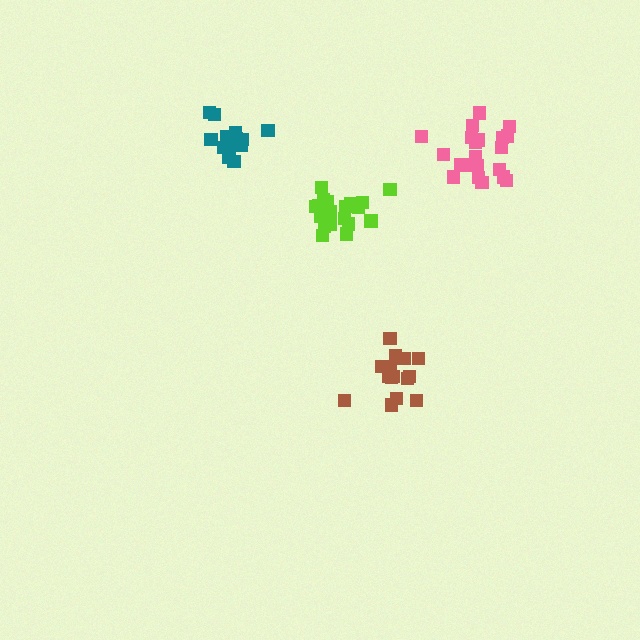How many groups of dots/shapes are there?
There are 4 groups.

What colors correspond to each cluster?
The clusters are colored: teal, brown, pink, lime.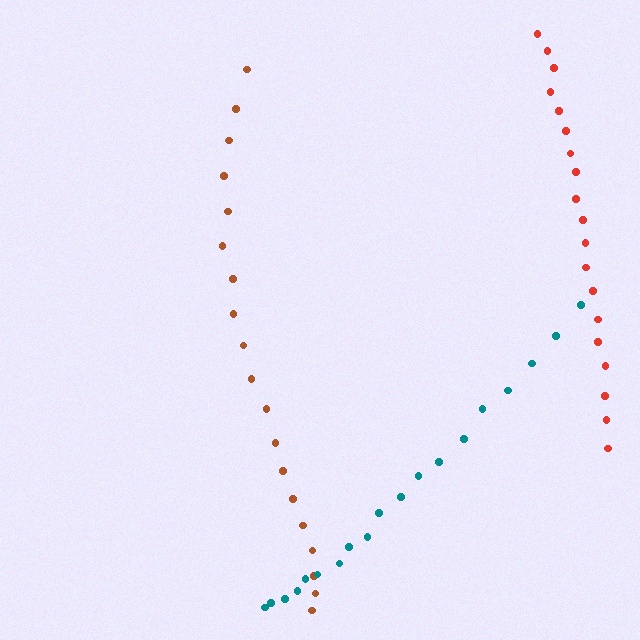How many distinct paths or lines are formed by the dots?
There are 3 distinct paths.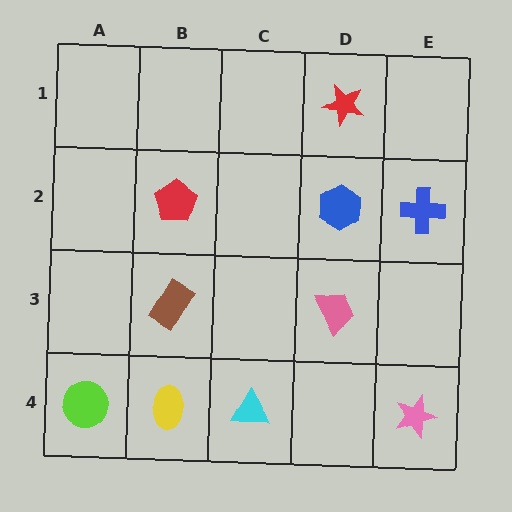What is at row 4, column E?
A pink star.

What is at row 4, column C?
A cyan triangle.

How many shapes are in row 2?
3 shapes.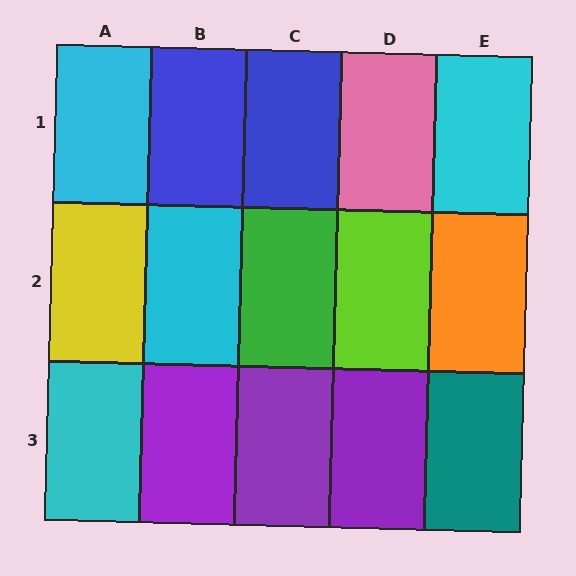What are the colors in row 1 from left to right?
Cyan, blue, blue, pink, cyan.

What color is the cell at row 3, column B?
Purple.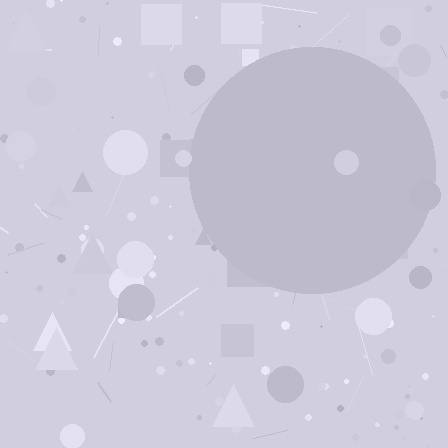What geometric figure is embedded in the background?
A circle is embedded in the background.